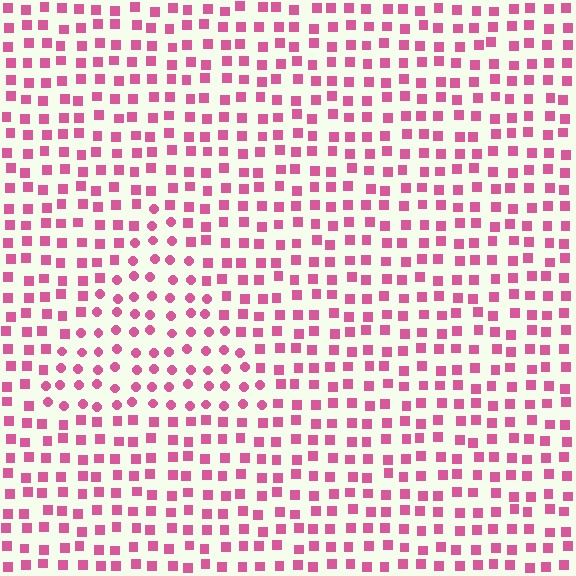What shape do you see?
I see a triangle.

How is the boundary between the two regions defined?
The boundary is defined by a change in element shape: circles inside vs. squares outside. All elements share the same color and spacing.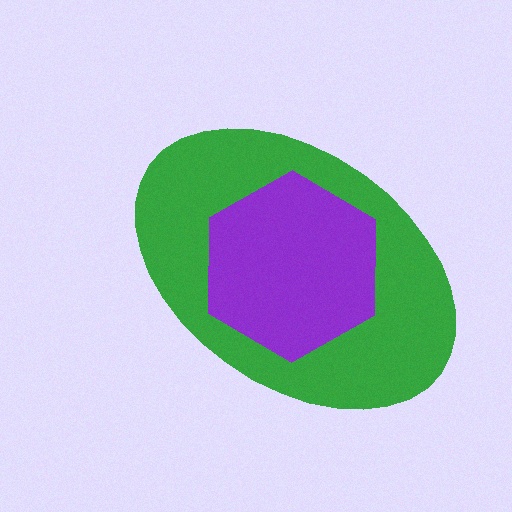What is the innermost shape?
The purple hexagon.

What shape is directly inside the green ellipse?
The purple hexagon.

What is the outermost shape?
The green ellipse.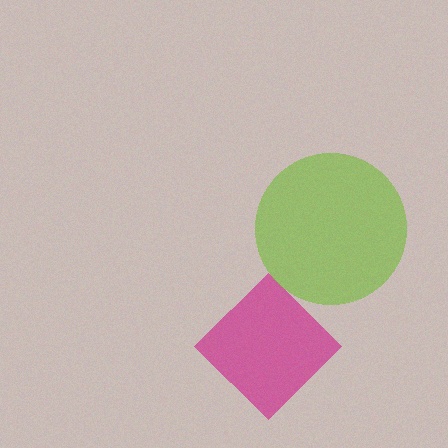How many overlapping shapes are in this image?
There are 2 overlapping shapes in the image.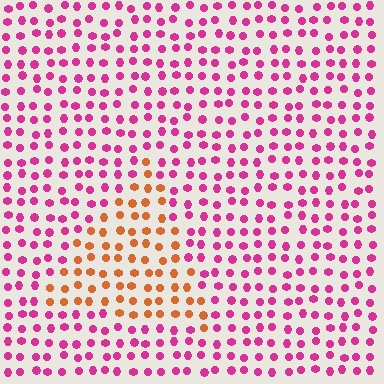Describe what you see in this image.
The image is filled with small magenta elements in a uniform arrangement. A triangle-shaped region is visible where the elements are tinted to a slightly different hue, forming a subtle color boundary.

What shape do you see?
I see a triangle.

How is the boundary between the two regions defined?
The boundary is defined purely by a slight shift in hue (about 57 degrees). Spacing, size, and orientation are identical on both sides.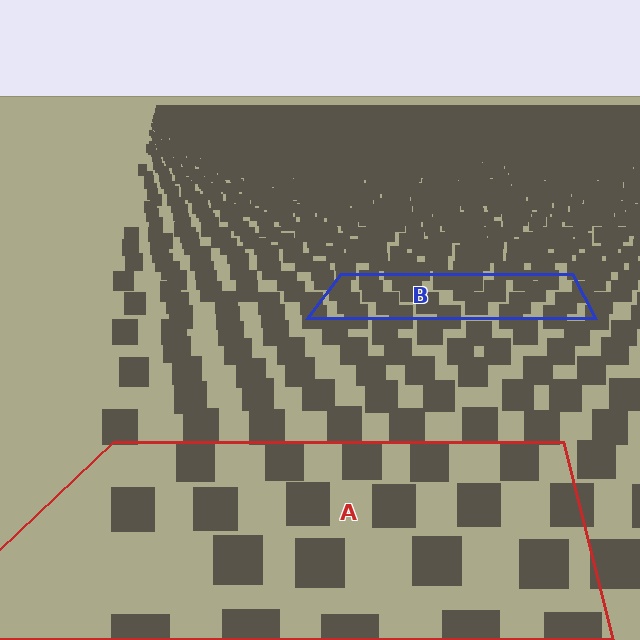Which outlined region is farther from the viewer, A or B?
Region B is farther from the viewer — the texture elements inside it appear smaller and more densely packed.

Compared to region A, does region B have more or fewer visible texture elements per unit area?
Region B has more texture elements per unit area — they are packed more densely because it is farther away.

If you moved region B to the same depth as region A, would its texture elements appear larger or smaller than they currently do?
They would appear larger. At a closer depth, the same texture elements are projected at a bigger on-screen size.